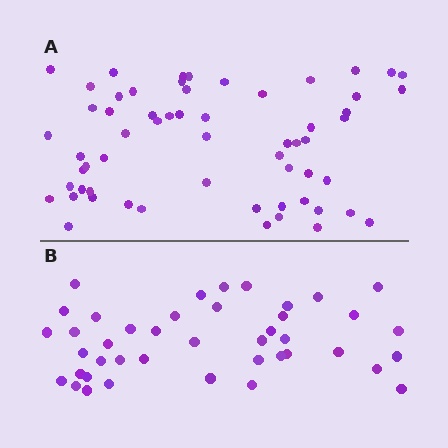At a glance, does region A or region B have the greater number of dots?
Region A (the top region) has more dots.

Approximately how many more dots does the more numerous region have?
Region A has approximately 20 more dots than region B.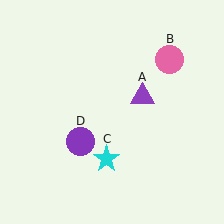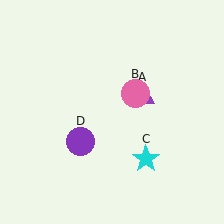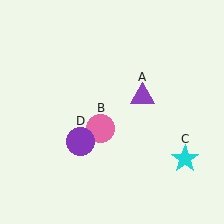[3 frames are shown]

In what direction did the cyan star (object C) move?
The cyan star (object C) moved right.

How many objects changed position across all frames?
2 objects changed position: pink circle (object B), cyan star (object C).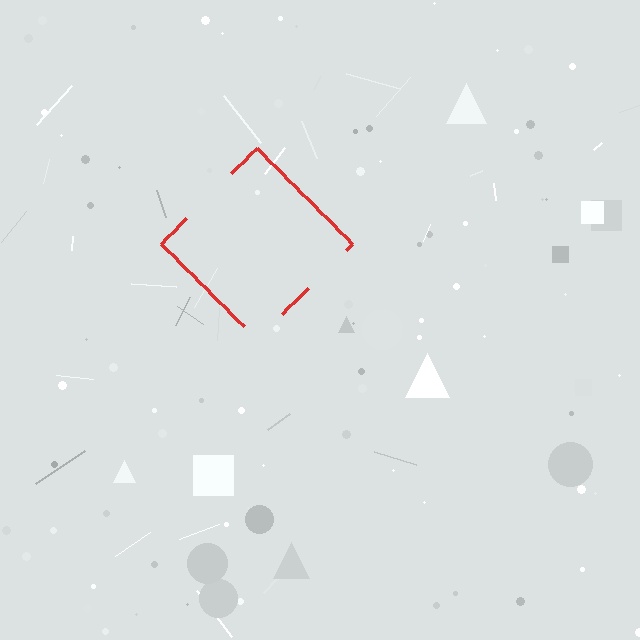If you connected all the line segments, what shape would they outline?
They would outline a diamond.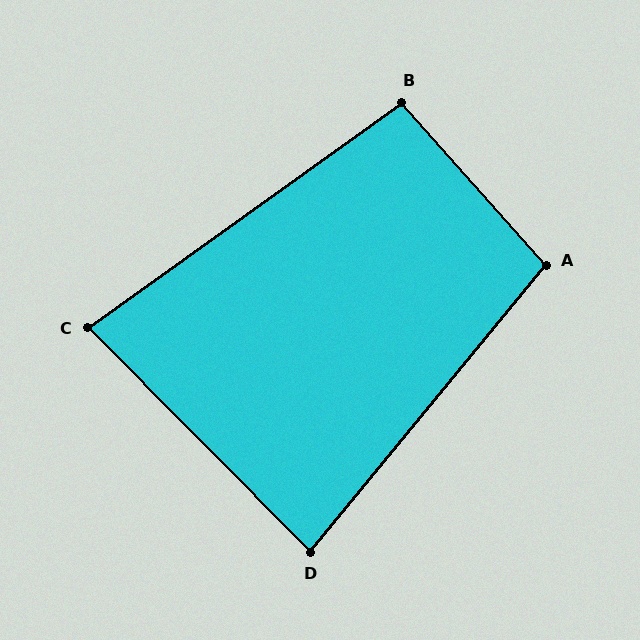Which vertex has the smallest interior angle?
C, at approximately 81 degrees.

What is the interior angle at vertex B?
Approximately 96 degrees (obtuse).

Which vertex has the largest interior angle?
A, at approximately 99 degrees.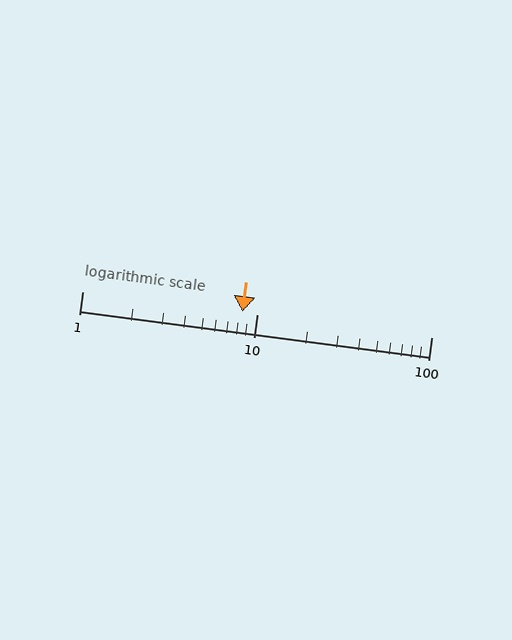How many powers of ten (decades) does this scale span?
The scale spans 2 decades, from 1 to 100.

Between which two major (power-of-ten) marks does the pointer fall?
The pointer is between 1 and 10.